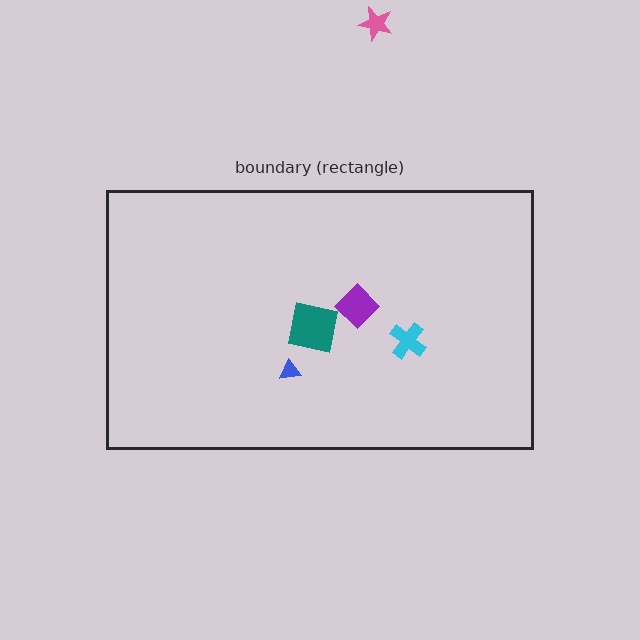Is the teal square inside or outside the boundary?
Inside.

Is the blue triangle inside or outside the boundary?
Inside.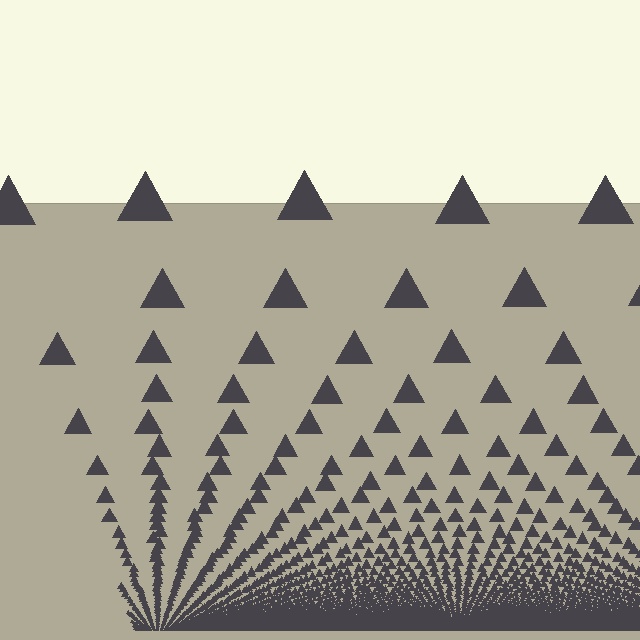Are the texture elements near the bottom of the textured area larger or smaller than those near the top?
Smaller. The gradient is inverted — elements near the bottom are smaller and denser.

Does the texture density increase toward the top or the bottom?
Density increases toward the bottom.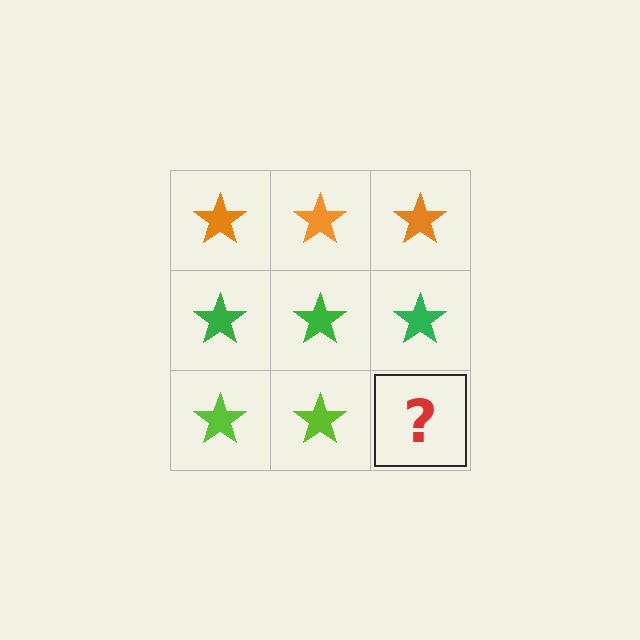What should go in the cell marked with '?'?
The missing cell should contain a lime star.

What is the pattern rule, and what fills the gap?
The rule is that each row has a consistent color. The gap should be filled with a lime star.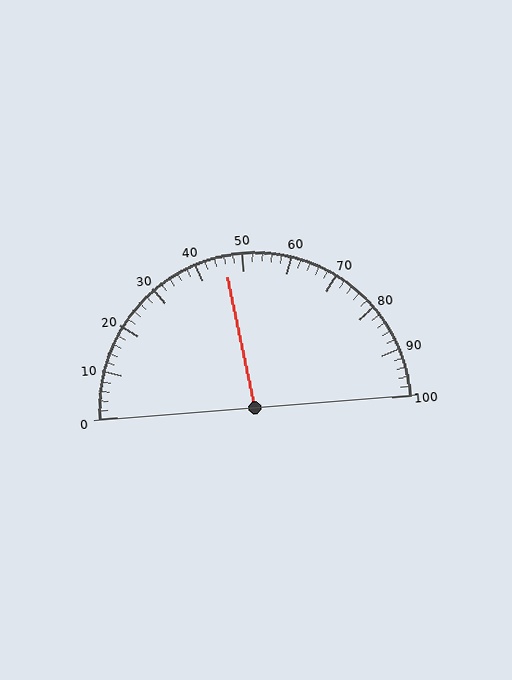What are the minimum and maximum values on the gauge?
The gauge ranges from 0 to 100.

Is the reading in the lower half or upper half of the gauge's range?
The reading is in the lower half of the range (0 to 100).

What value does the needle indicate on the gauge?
The needle indicates approximately 46.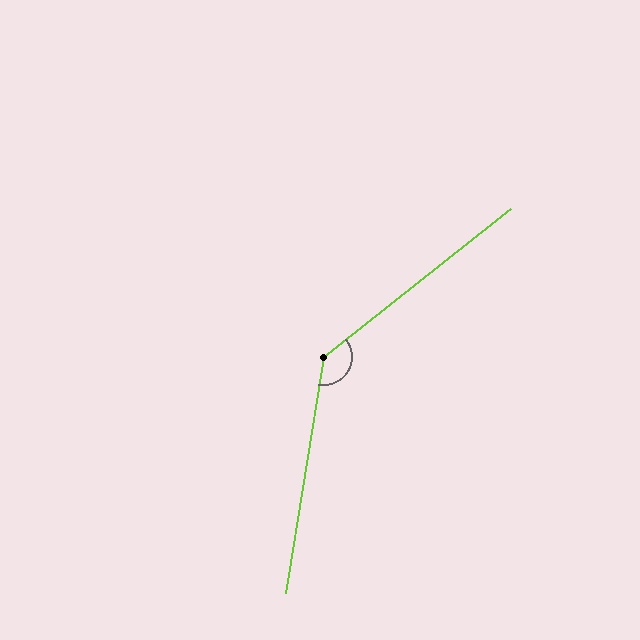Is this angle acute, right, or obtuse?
It is obtuse.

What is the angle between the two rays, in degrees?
Approximately 137 degrees.